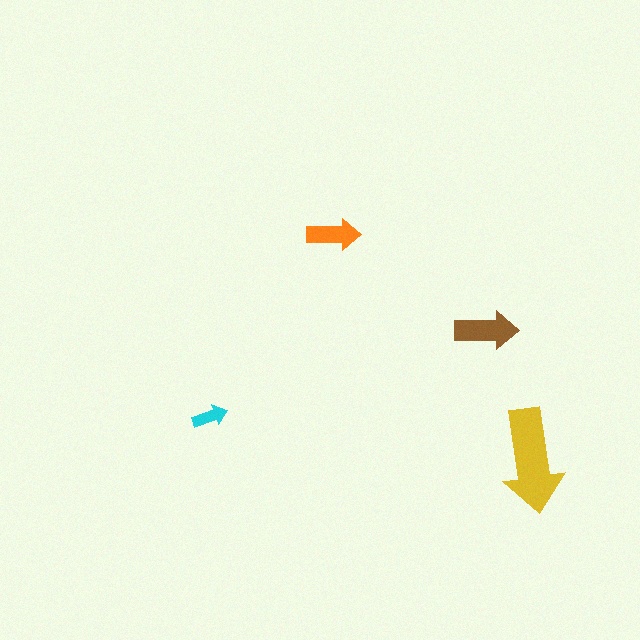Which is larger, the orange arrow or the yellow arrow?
The yellow one.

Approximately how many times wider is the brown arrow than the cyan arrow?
About 2 times wider.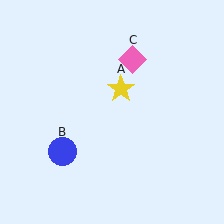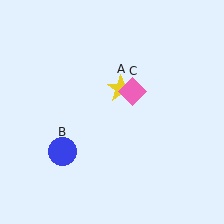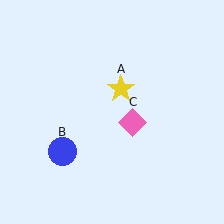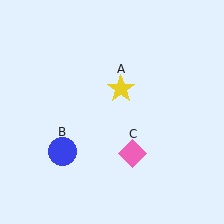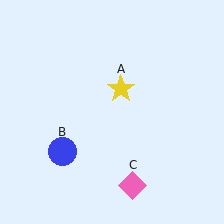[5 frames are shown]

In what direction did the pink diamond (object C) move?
The pink diamond (object C) moved down.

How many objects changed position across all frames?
1 object changed position: pink diamond (object C).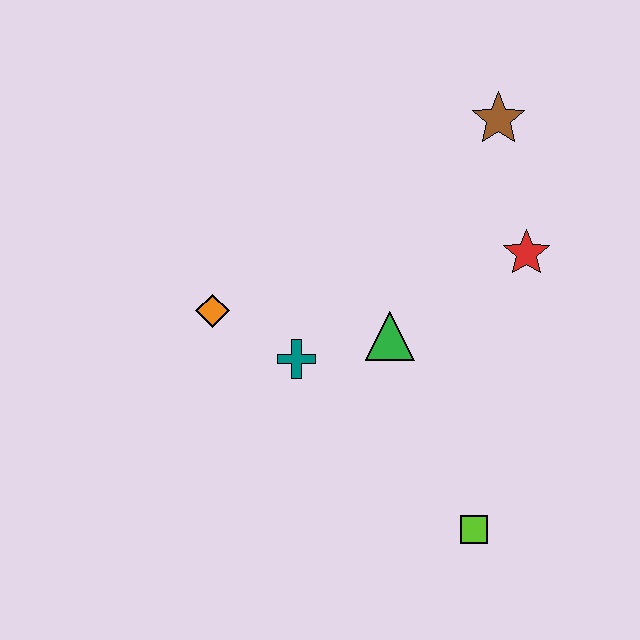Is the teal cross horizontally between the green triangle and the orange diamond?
Yes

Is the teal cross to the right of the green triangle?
No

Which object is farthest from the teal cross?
The brown star is farthest from the teal cross.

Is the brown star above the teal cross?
Yes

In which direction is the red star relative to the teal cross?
The red star is to the right of the teal cross.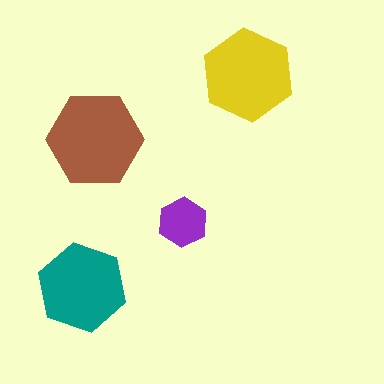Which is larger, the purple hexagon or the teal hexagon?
The teal one.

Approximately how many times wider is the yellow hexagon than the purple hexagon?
About 2 times wider.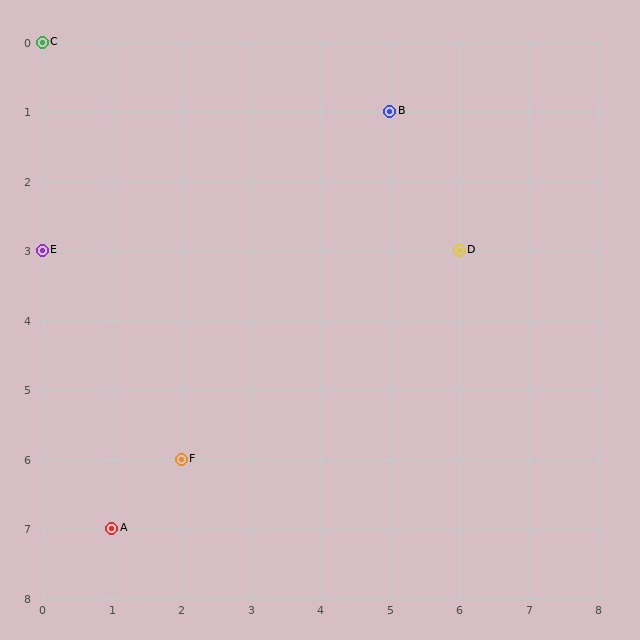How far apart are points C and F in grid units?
Points C and F are 2 columns and 6 rows apart (about 6.3 grid units diagonally).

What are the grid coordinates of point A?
Point A is at grid coordinates (1, 7).